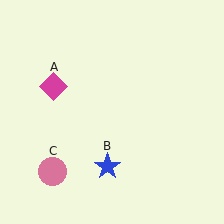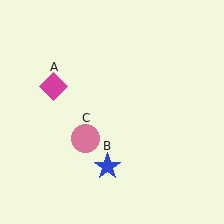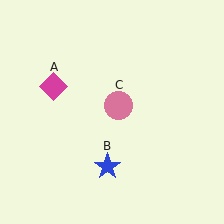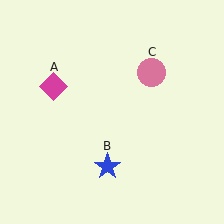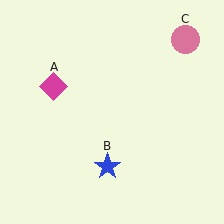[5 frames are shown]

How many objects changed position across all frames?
1 object changed position: pink circle (object C).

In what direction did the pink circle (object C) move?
The pink circle (object C) moved up and to the right.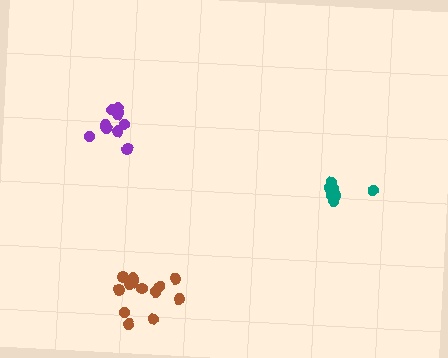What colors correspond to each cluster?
The clusters are colored: brown, purple, teal.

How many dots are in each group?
Group 1: 13 dots, Group 2: 10 dots, Group 3: 8 dots (31 total).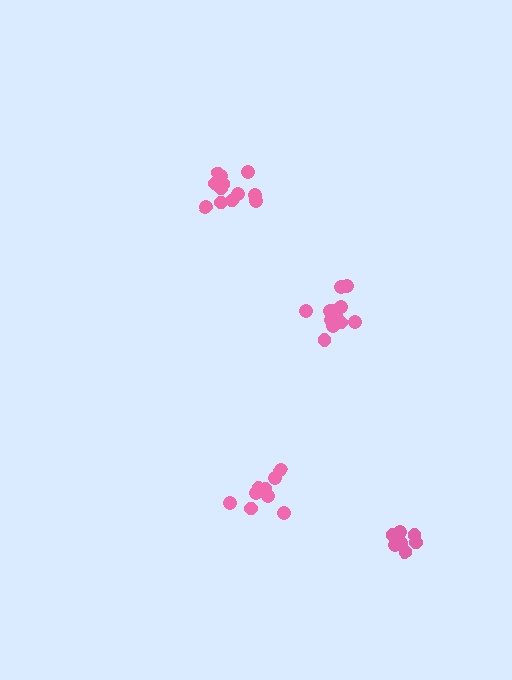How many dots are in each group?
Group 1: 9 dots, Group 2: 7 dots, Group 3: 12 dots, Group 4: 12 dots (40 total).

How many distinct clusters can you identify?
There are 4 distinct clusters.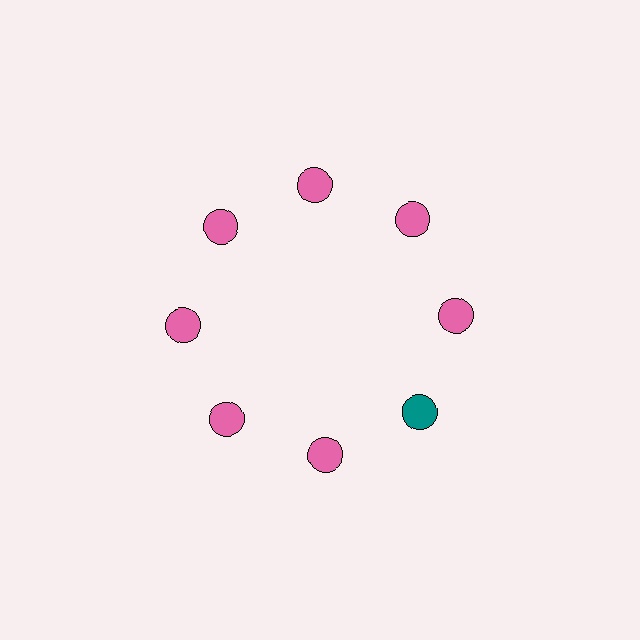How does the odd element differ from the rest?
It has a different color: teal instead of pink.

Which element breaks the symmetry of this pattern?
The teal circle at roughly the 4 o'clock position breaks the symmetry. All other shapes are pink circles.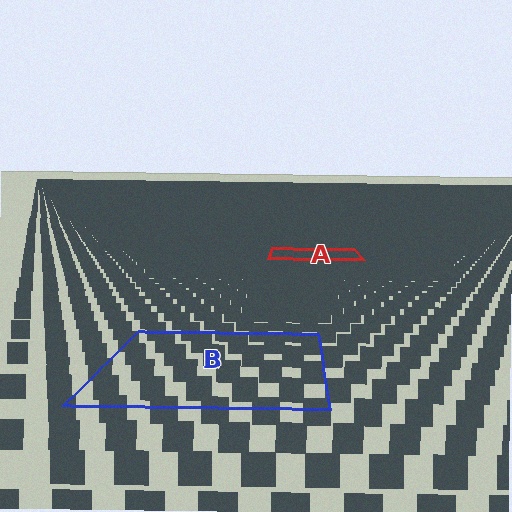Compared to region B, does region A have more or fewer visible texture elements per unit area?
Region A has more texture elements per unit area — they are packed more densely because it is farther away.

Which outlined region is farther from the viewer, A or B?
Region A is farther from the viewer — the texture elements inside it appear smaller and more densely packed.